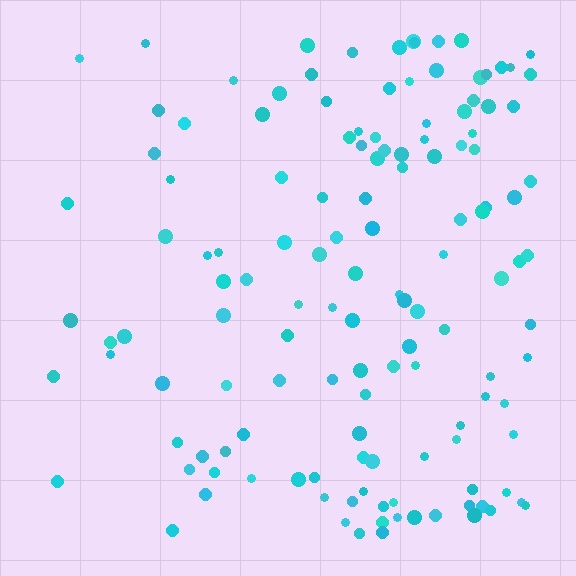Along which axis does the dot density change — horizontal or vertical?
Horizontal.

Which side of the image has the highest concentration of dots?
The right.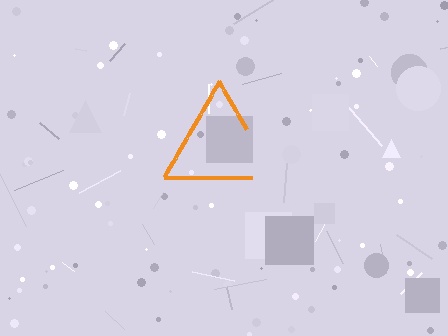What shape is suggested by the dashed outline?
The dashed outline suggests a triangle.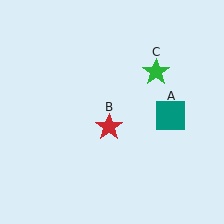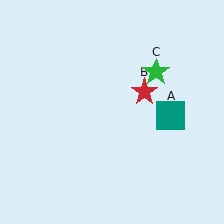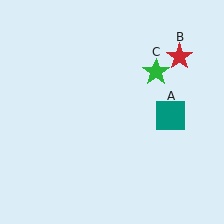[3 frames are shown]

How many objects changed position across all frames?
1 object changed position: red star (object B).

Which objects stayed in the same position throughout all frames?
Teal square (object A) and green star (object C) remained stationary.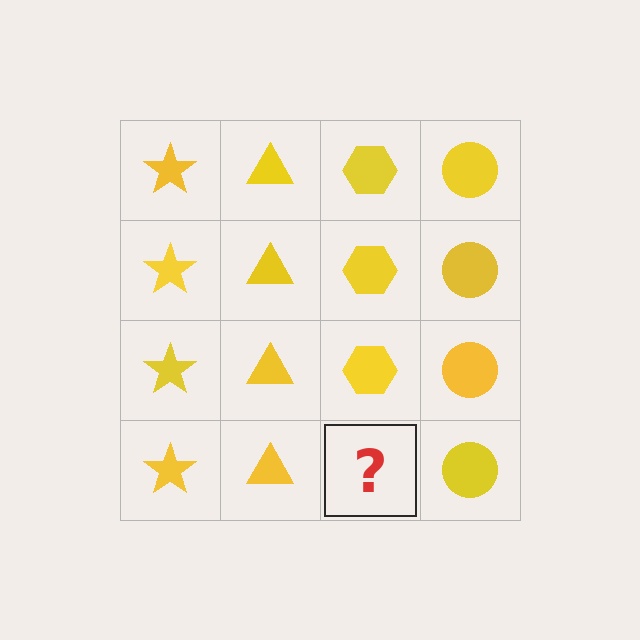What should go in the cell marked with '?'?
The missing cell should contain a yellow hexagon.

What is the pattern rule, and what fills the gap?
The rule is that each column has a consistent shape. The gap should be filled with a yellow hexagon.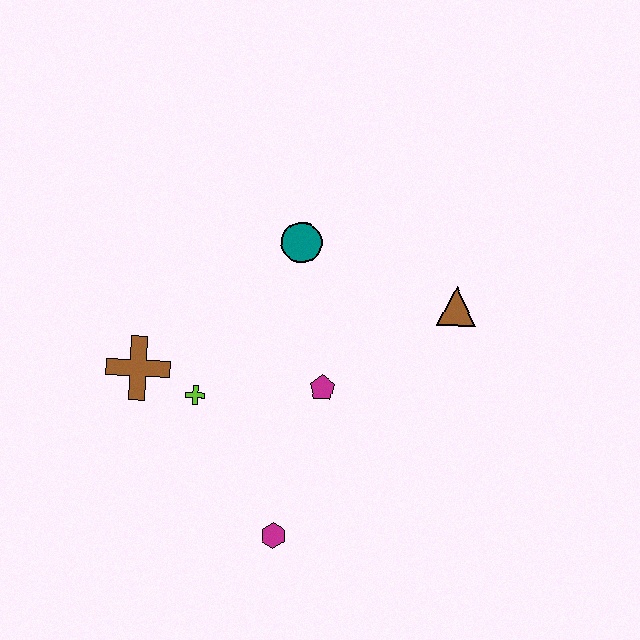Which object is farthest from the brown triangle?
The brown cross is farthest from the brown triangle.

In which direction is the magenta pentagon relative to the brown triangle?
The magenta pentagon is to the left of the brown triangle.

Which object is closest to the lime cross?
The brown cross is closest to the lime cross.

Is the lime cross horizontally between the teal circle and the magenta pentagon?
No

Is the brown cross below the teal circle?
Yes